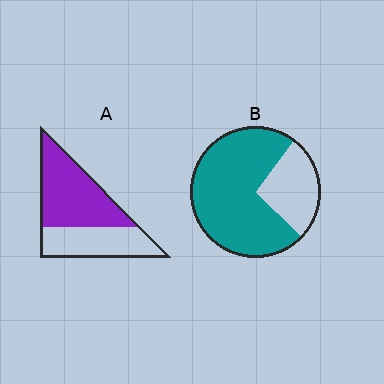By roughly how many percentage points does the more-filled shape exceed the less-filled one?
By roughly 15 percentage points (B over A).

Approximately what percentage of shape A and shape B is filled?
A is approximately 60% and B is approximately 75%.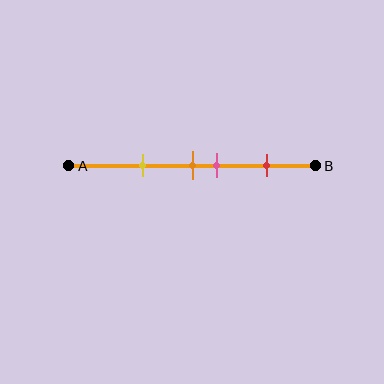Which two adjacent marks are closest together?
The orange and pink marks are the closest adjacent pair.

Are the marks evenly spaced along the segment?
No, the marks are not evenly spaced.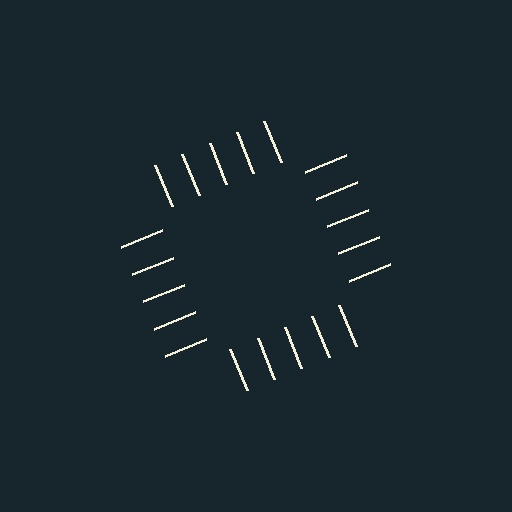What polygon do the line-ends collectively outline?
An illusory square — the line segments terminate on its edges but no continuous stroke is drawn.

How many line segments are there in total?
20 — 5 along each of the 4 edges.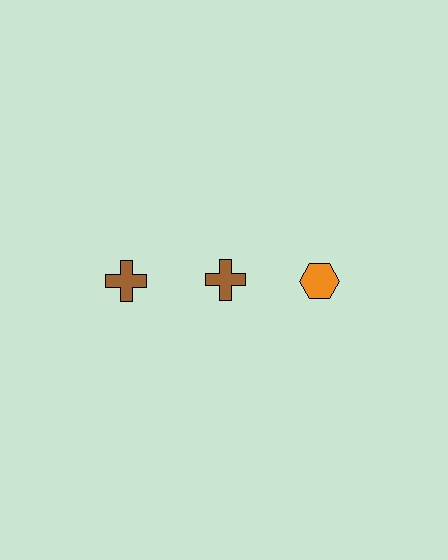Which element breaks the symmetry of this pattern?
The orange hexagon in the top row, center column breaks the symmetry. All other shapes are brown crosses.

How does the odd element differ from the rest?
It differs in both color (orange instead of brown) and shape (hexagon instead of cross).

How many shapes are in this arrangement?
There are 3 shapes arranged in a grid pattern.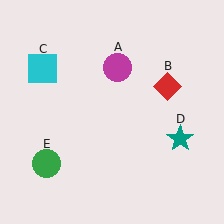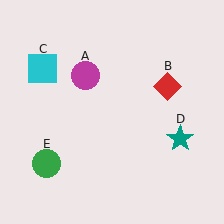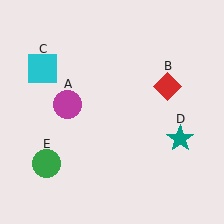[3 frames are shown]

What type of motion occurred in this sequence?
The magenta circle (object A) rotated counterclockwise around the center of the scene.